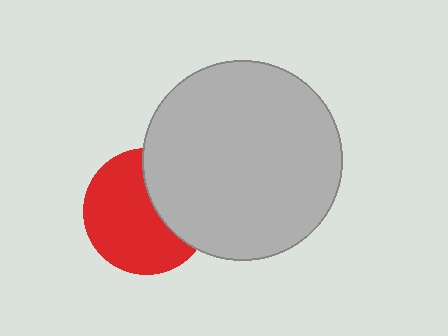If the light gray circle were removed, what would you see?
You would see the complete red circle.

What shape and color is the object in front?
The object in front is a light gray circle.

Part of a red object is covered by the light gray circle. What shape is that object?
It is a circle.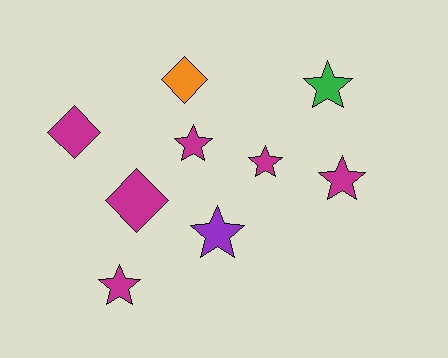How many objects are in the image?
There are 9 objects.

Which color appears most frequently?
Magenta, with 6 objects.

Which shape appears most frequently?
Star, with 6 objects.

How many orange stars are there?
There are no orange stars.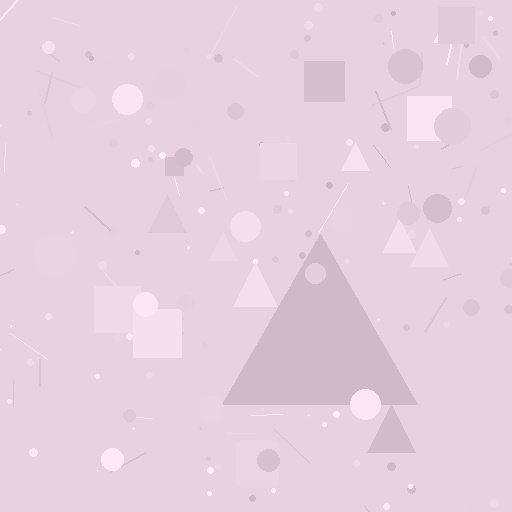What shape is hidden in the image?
A triangle is hidden in the image.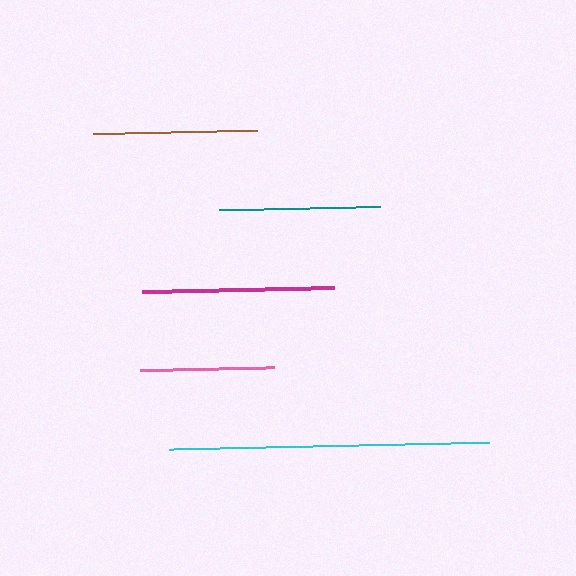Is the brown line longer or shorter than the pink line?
The brown line is longer than the pink line.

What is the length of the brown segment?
The brown segment is approximately 164 pixels long.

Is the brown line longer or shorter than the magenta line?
The magenta line is longer than the brown line.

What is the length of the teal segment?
The teal segment is approximately 161 pixels long.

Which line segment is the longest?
The cyan line is the longest at approximately 320 pixels.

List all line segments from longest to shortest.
From longest to shortest: cyan, magenta, brown, teal, pink.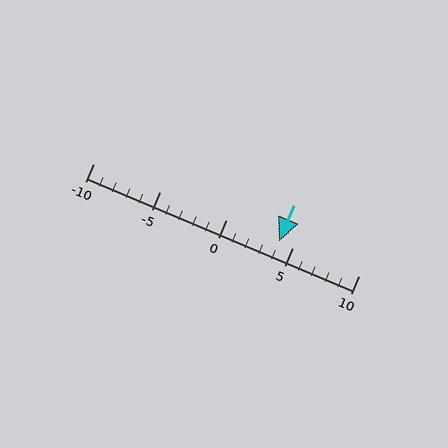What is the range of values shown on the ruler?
The ruler shows values from -10 to 10.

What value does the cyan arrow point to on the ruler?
The cyan arrow points to approximately 4.